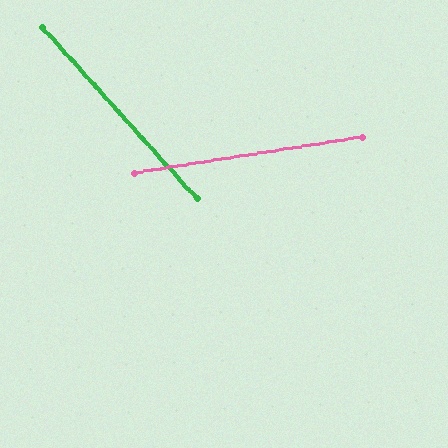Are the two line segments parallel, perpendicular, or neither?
Neither parallel nor perpendicular — they differ by about 57°.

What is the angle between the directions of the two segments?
Approximately 57 degrees.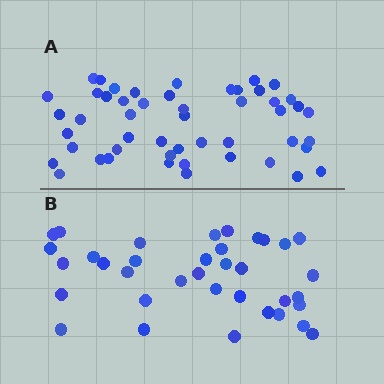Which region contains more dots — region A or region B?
Region A (the top region) has more dots.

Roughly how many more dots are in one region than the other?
Region A has approximately 15 more dots than region B.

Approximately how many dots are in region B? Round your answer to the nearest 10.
About 40 dots. (The exact count is 36, which rounds to 40.)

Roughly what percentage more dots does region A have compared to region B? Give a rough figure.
About 40% more.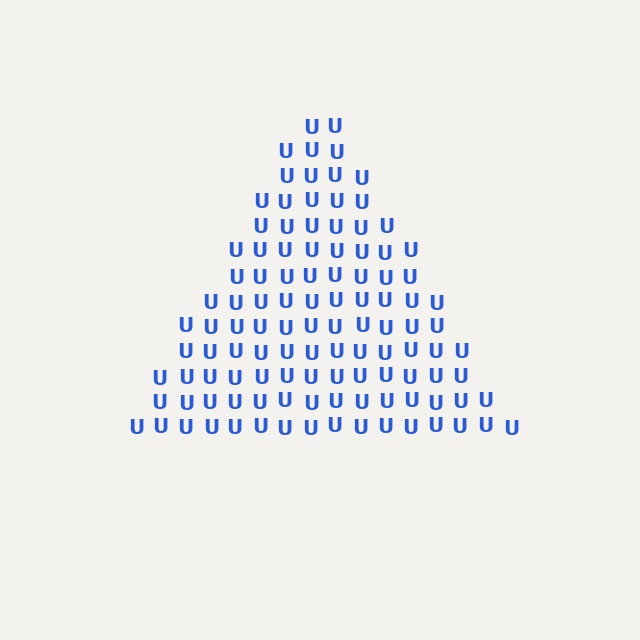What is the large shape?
The large shape is a triangle.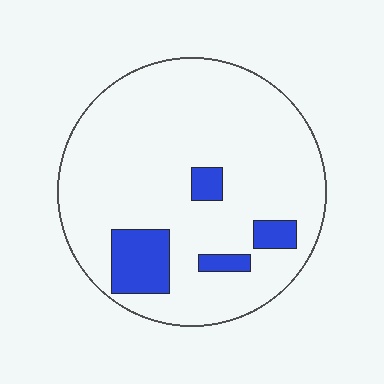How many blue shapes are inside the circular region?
4.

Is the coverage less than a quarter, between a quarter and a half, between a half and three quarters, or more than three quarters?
Less than a quarter.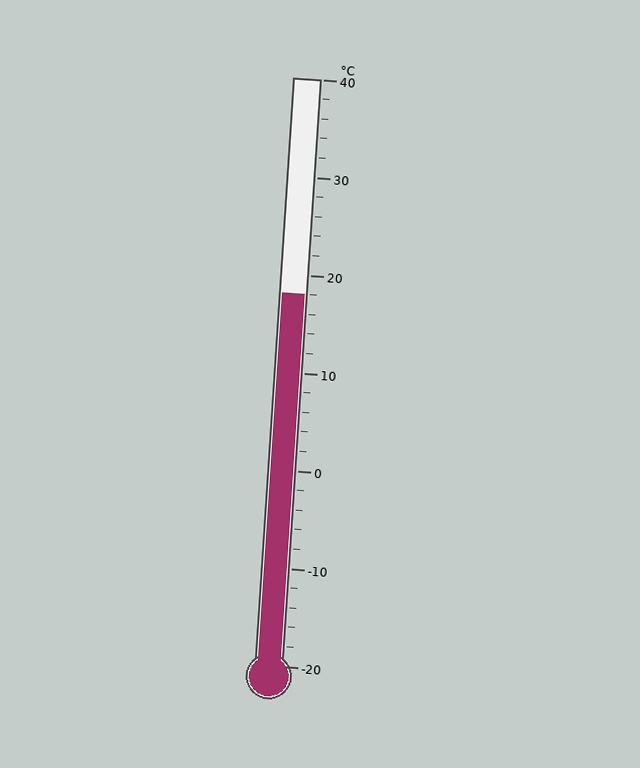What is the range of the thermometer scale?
The thermometer scale ranges from -20°C to 40°C.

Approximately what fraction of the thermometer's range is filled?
The thermometer is filled to approximately 65% of its range.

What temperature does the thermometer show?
The thermometer shows approximately 18°C.